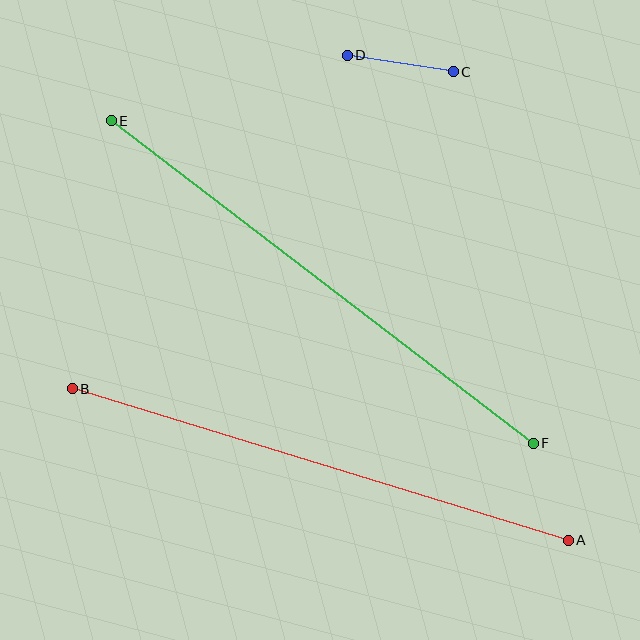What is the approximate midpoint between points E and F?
The midpoint is at approximately (322, 282) pixels.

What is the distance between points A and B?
The distance is approximately 518 pixels.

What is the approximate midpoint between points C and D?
The midpoint is at approximately (400, 63) pixels.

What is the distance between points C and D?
The distance is approximately 107 pixels.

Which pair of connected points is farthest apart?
Points E and F are farthest apart.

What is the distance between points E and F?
The distance is approximately 532 pixels.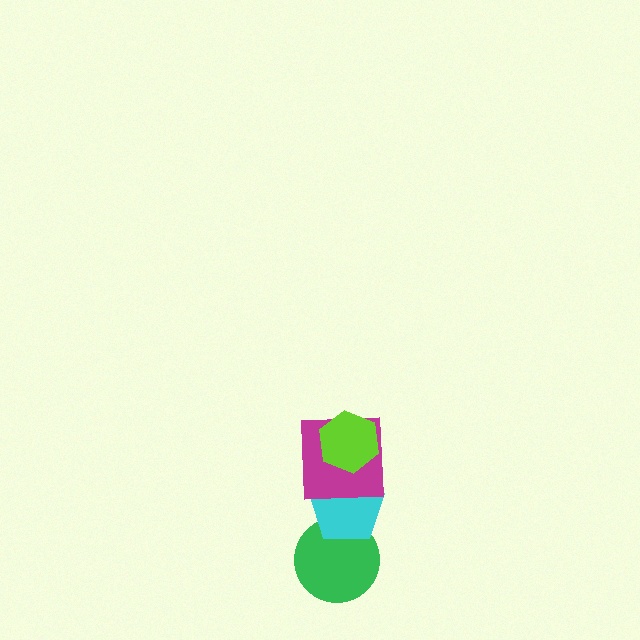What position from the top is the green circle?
The green circle is 4th from the top.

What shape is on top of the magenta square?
The lime hexagon is on top of the magenta square.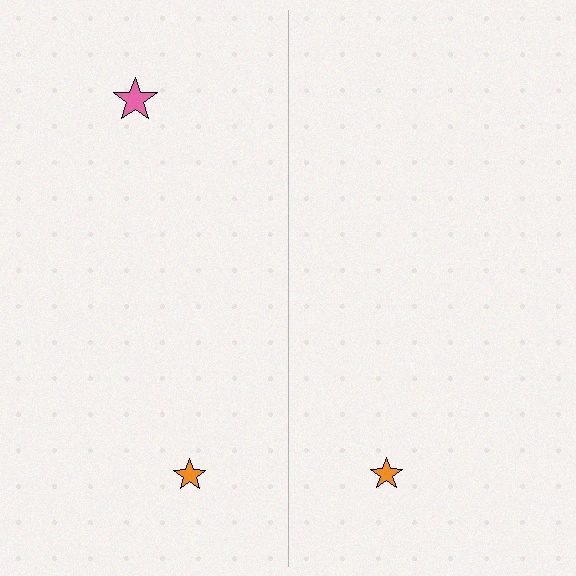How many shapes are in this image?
There are 3 shapes in this image.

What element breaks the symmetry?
A pink star is missing from the right side.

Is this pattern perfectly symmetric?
No, the pattern is not perfectly symmetric. A pink star is missing from the right side.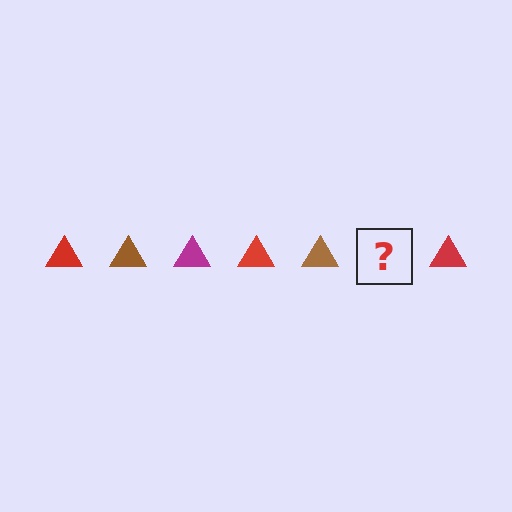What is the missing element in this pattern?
The missing element is a magenta triangle.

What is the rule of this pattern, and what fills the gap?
The rule is that the pattern cycles through red, brown, magenta triangles. The gap should be filled with a magenta triangle.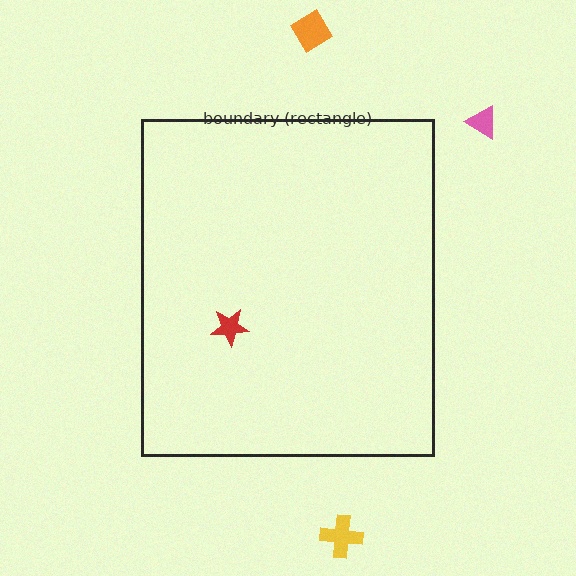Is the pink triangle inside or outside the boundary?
Outside.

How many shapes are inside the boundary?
1 inside, 3 outside.